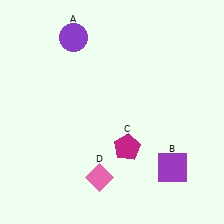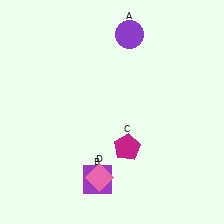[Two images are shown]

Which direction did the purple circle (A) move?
The purple circle (A) moved right.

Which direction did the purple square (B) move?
The purple square (B) moved left.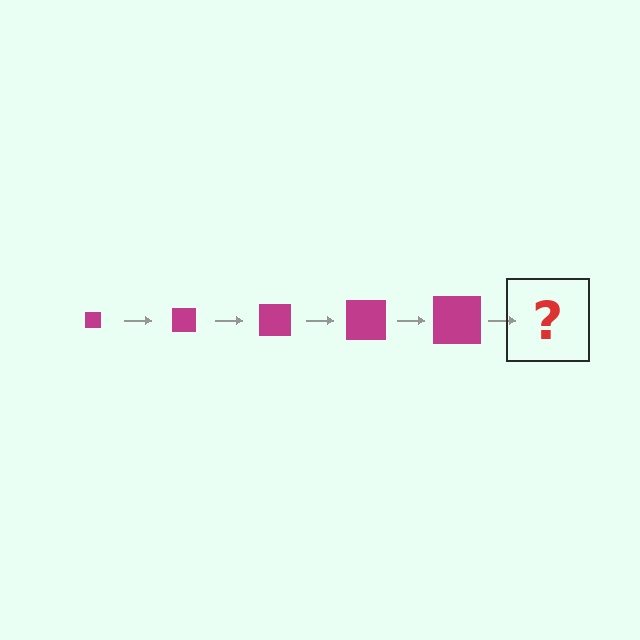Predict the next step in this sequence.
The next step is a magenta square, larger than the previous one.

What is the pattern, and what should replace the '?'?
The pattern is that the square gets progressively larger each step. The '?' should be a magenta square, larger than the previous one.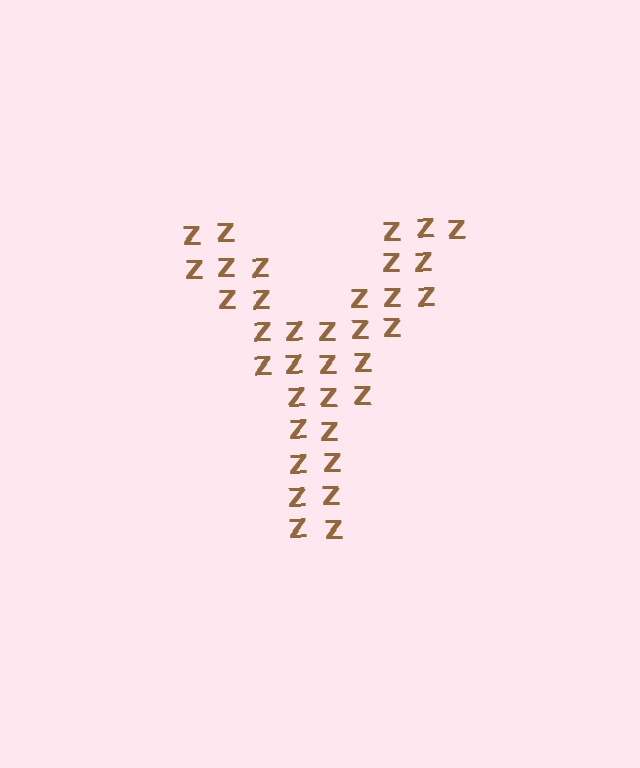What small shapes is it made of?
It is made of small letter Z's.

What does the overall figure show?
The overall figure shows the letter Y.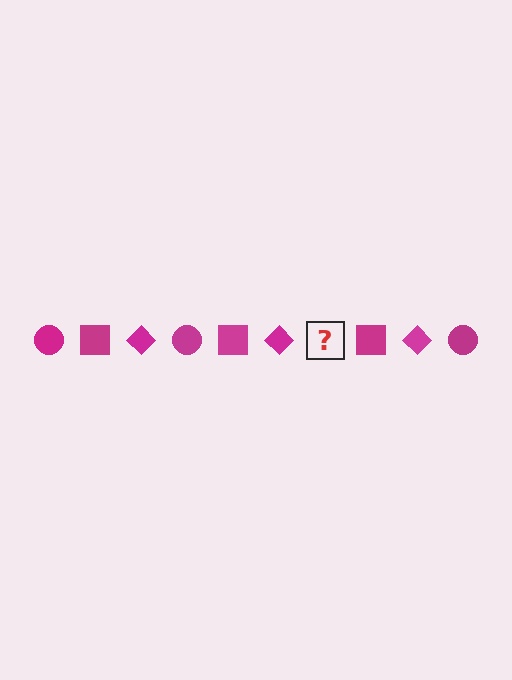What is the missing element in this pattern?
The missing element is a magenta circle.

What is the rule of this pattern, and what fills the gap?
The rule is that the pattern cycles through circle, square, diamond shapes in magenta. The gap should be filled with a magenta circle.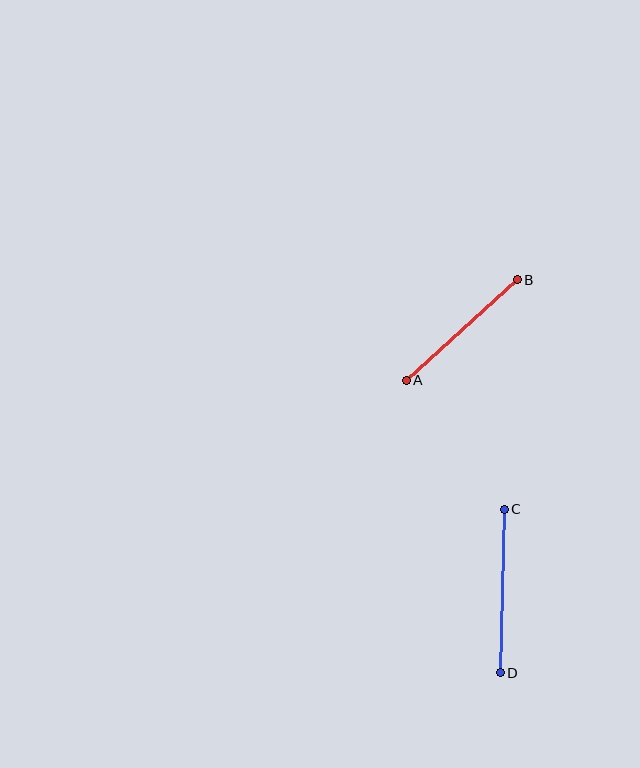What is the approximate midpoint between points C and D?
The midpoint is at approximately (502, 591) pixels.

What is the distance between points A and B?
The distance is approximately 150 pixels.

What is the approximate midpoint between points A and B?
The midpoint is at approximately (462, 330) pixels.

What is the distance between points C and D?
The distance is approximately 164 pixels.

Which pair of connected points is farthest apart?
Points C and D are farthest apart.